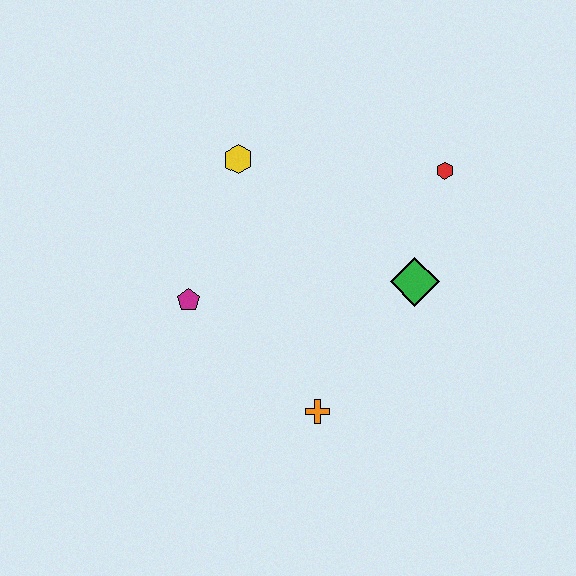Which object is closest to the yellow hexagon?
The magenta pentagon is closest to the yellow hexagon.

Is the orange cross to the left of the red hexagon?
Yes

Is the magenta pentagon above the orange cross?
Yes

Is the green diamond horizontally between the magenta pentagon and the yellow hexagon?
No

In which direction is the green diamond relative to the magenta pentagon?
The green diamond is to the right of the magenta pentagon.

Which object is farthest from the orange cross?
The red hexagon is farthest from the orange cross.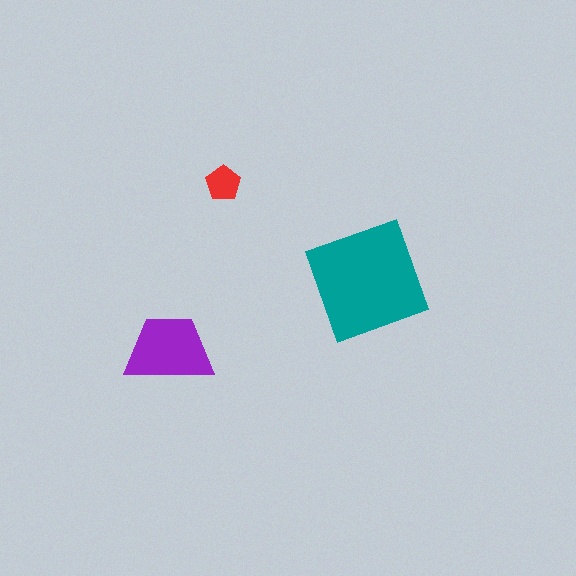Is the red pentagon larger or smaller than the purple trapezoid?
Smaller.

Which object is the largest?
The teal square.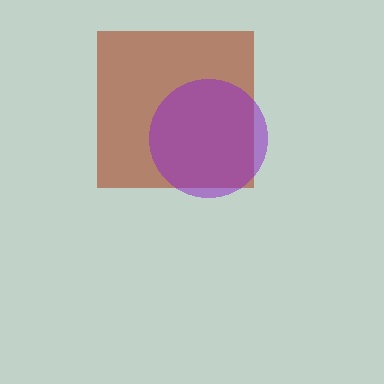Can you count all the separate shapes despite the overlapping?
Yes, there are 2 separate shapes.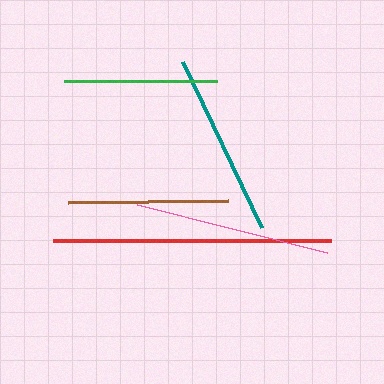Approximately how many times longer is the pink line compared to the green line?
The pink line is approximately 1.3 times the length of the green line.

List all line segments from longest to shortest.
From longest to shortest: red, pink, teal, brown, green.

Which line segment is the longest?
The red line is the longest at approximately 278 pixels.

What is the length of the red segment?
The red segment is approximately 278 pixels long.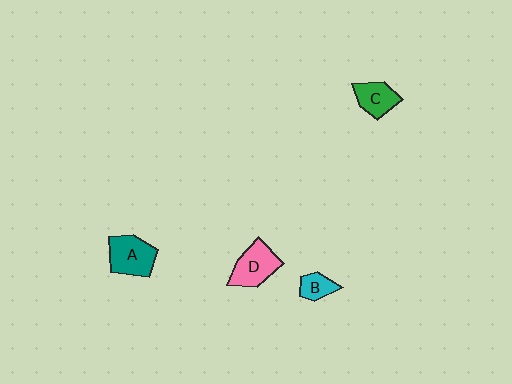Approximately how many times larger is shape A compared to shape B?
Approximately 2.1 times.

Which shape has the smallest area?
Shape B (cyan).